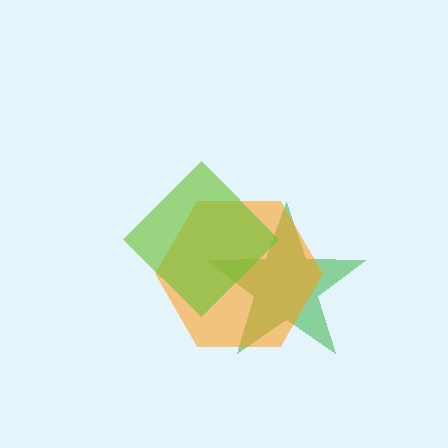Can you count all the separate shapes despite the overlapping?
Yes, there are 3 separate shapes.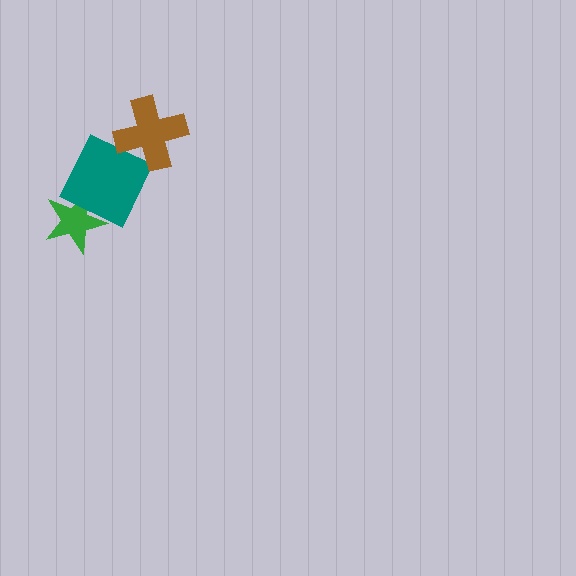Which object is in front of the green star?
The teal diamond is in front of the green star.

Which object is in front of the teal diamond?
The brown cross is in front of the teal diamond.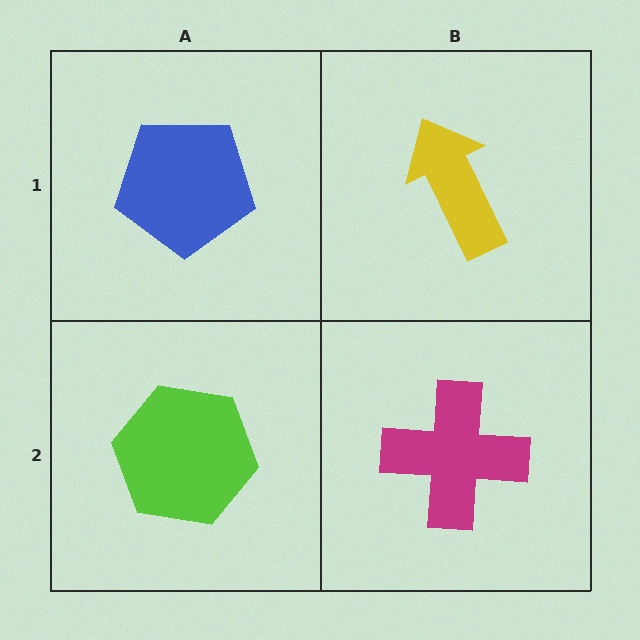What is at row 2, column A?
A lime hexagon.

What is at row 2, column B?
A magenta cross.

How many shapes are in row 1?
2 shapes.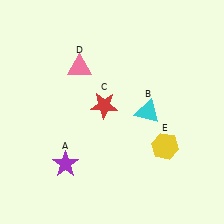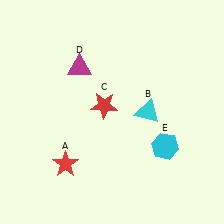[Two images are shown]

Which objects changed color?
A changed from purple to red. D changed from pink to magenta. E changed from yellow to cyan.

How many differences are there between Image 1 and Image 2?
There are 3 differences between the two images.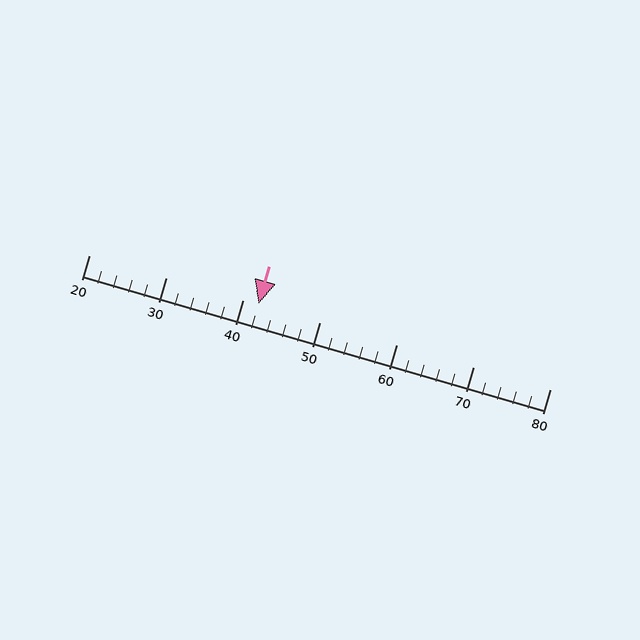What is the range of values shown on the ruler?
The ruler shows values from 20 to 80.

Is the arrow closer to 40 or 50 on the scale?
The arrow is closer to 40.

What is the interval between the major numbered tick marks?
The major tick marks are spaced 10 units apart.